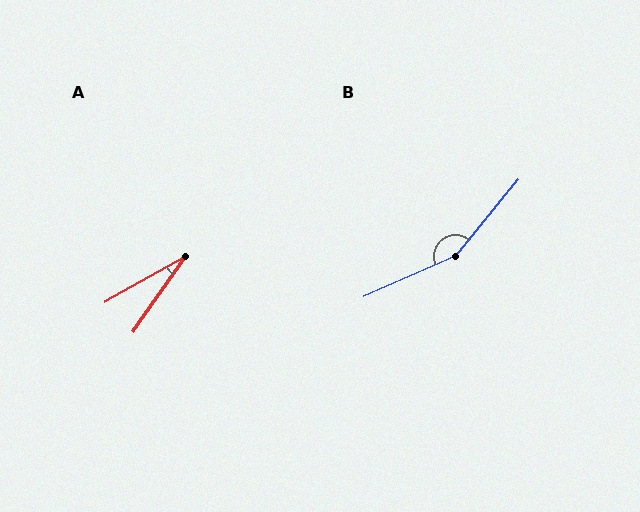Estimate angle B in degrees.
Approximately 153 degrees.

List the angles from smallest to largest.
A (26°), B (153°).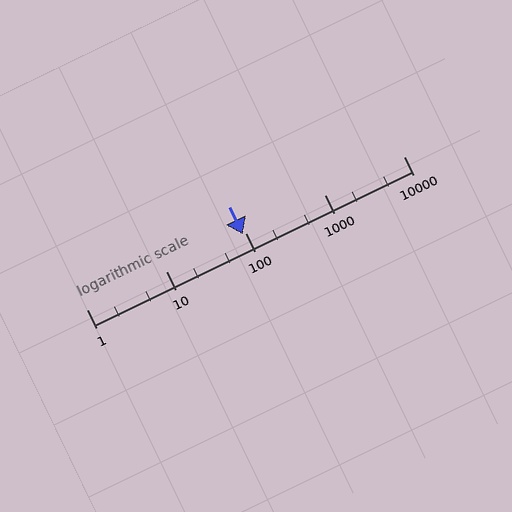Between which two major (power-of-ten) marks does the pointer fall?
The pointer is between 10 and 100.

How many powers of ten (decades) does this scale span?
The scale spans 4 decades, from 1 to 10000.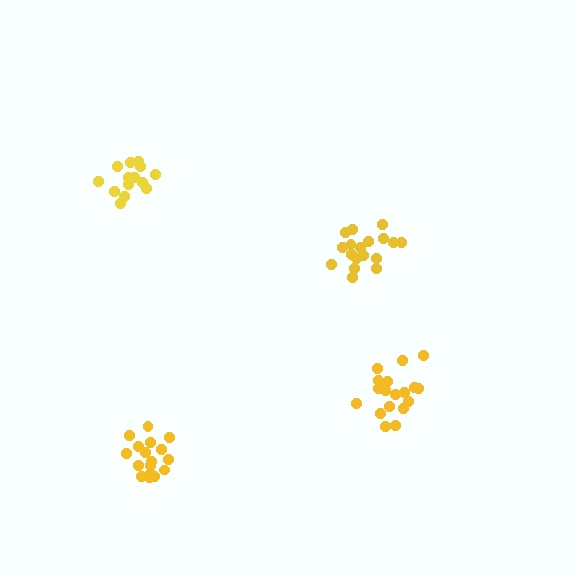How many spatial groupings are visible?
There are 4 spatial groupings.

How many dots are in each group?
Group 1: 19 dots, Group 2: 14 dots, Group 3: 17 dots, Group 4: 18 dots (68 total).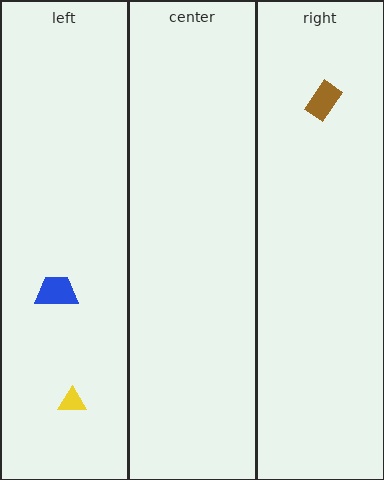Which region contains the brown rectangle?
The right region.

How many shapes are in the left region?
2.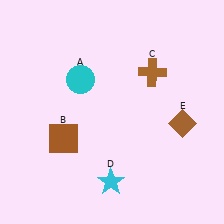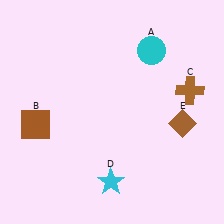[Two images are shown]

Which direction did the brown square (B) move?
The brown square (B) moved left.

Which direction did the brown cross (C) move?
The brown cross (C) moved right.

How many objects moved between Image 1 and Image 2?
3 objects moved between the two images.